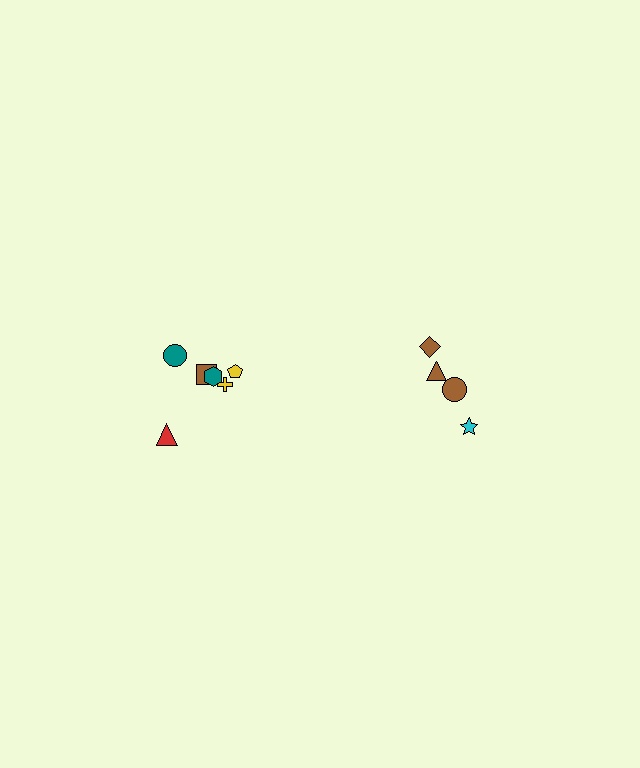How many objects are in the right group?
There are 4 objects.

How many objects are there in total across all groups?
There are 10 objects.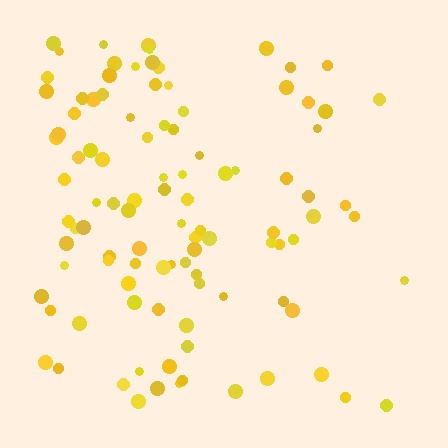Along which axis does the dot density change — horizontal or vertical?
Horizontal.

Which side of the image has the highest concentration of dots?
The left.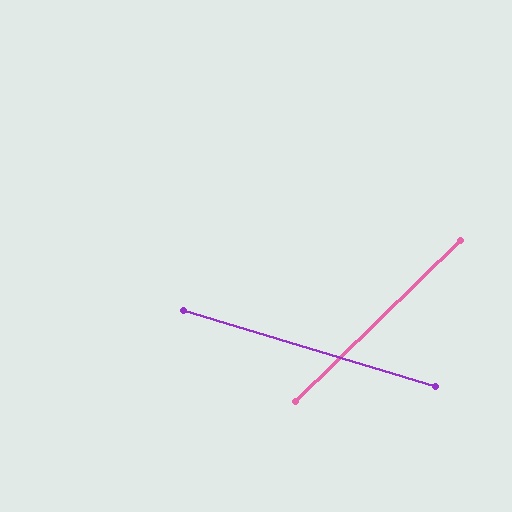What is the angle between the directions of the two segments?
Approximately 61 degrees.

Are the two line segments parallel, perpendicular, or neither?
Neither parallel nor perpendicular — they differ by about 61°.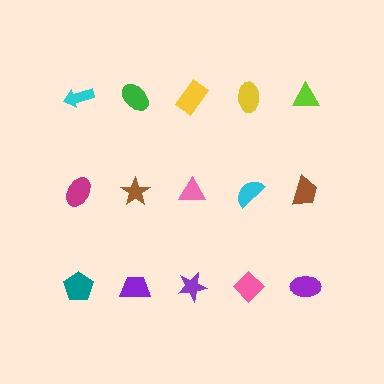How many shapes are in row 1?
5 shapes.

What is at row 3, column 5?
A purple ellipse.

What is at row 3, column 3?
A purple star.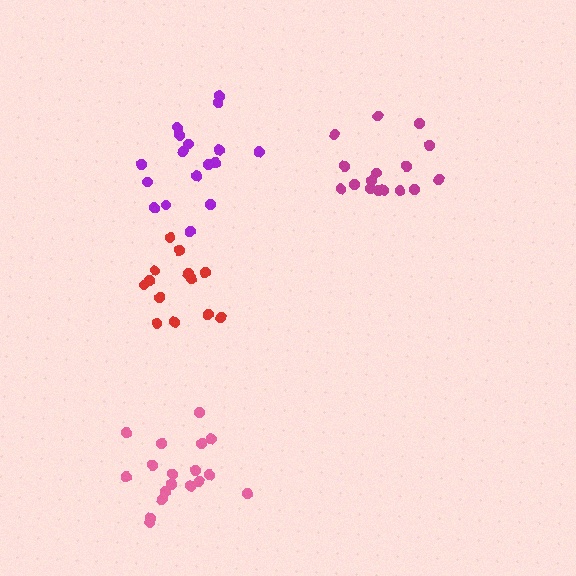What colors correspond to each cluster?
The clusters are colored: purple, red, pink, magenta.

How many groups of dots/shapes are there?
There are 4 groups.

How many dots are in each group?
Group 1: 17 dots, Group 2: 13 dots, Group 3: 18 dots, Group 4: 16 dots (64 total).